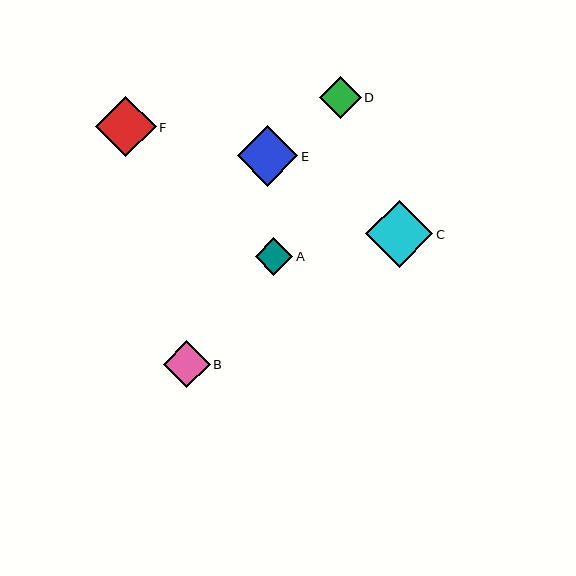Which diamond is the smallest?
Diamond A is the smallest with a size of approximately 38 pixels.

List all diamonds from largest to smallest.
From largest to smallest: C, E, F, B, D, A.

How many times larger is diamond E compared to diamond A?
Diamond E is approximately 1.6 times the size of diamond A.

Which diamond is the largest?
Diamond C is the largest with a size of approximately 67 pixels.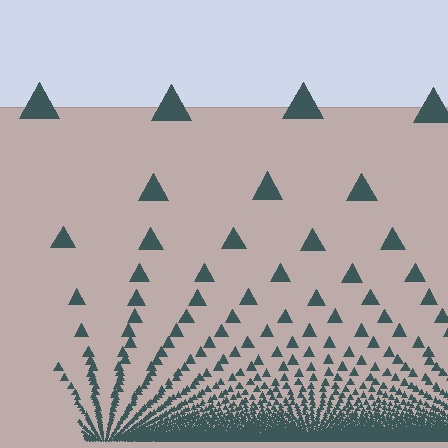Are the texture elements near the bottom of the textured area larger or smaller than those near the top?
Smaller. The gradient is inverted — elements near the bottom are smaller and denser.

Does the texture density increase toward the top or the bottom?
Density increases toward the bottom.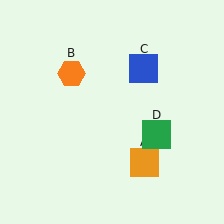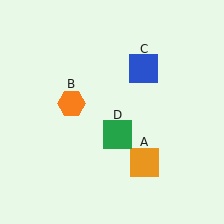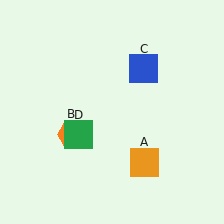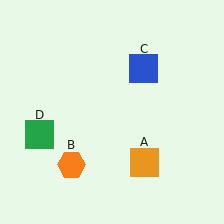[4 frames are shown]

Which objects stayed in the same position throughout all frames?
Orange square (object A) and blue square (object C) remained stationary.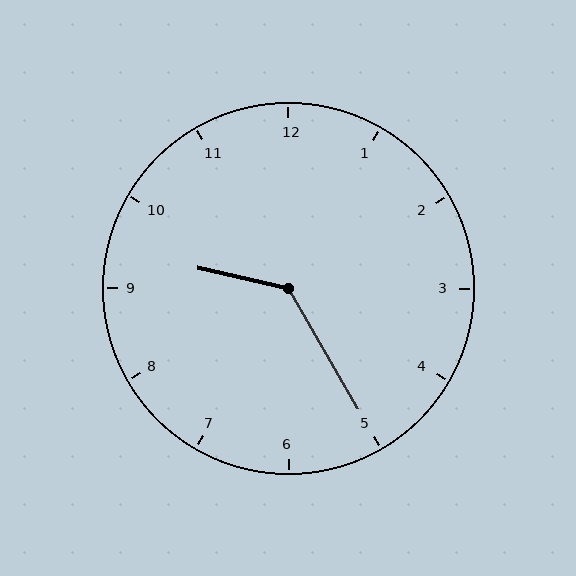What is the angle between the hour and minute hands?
Approximately 132 degrees.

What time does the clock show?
9:25.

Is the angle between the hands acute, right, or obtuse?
It is obtuse.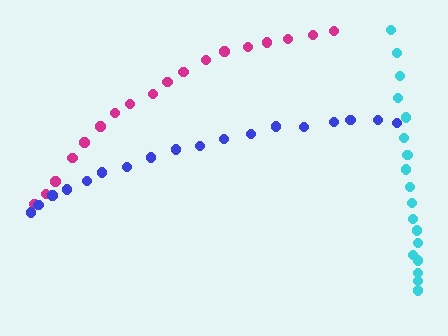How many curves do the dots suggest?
There are 3 distinct paths.